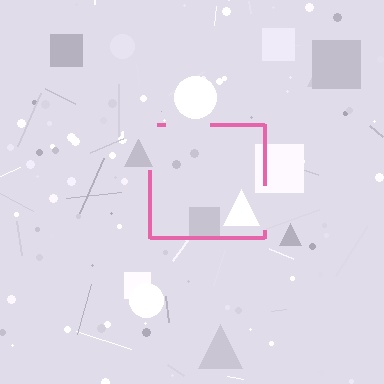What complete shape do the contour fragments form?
The contour fragments form a square.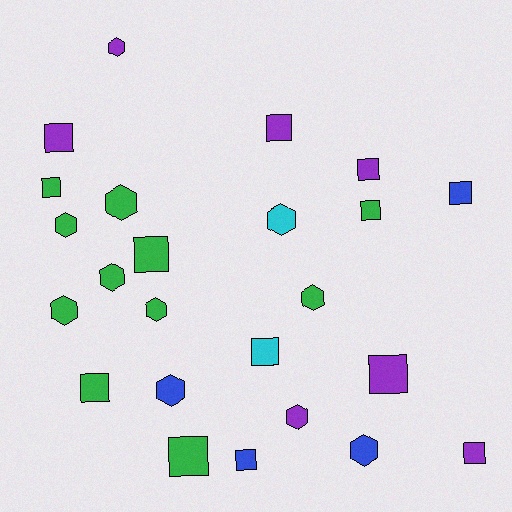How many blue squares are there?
There are 2 blue squares.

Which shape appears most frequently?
Square, with 13 objects.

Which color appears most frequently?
Green, with 11 objects.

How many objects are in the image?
There are 24 objects.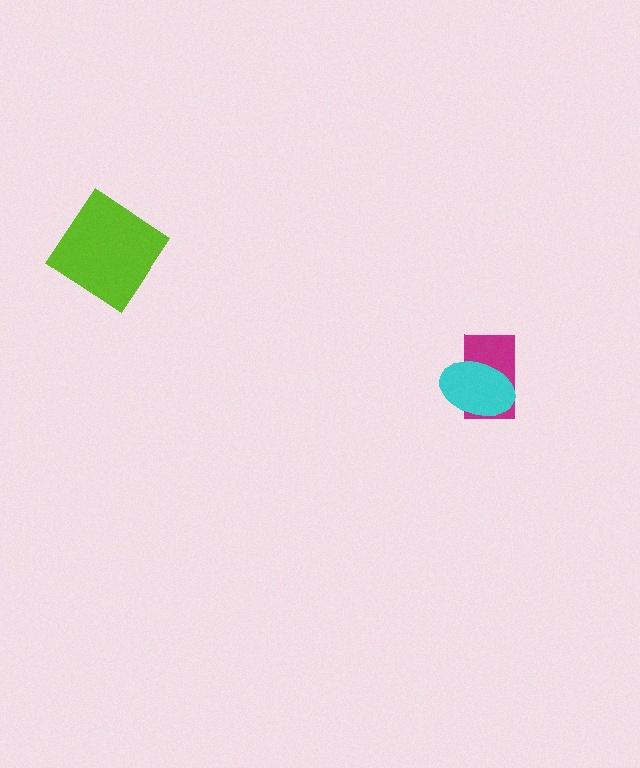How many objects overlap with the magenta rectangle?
1 object overlaps with the magenta rectangle.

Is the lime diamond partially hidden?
No, no other shape covers it.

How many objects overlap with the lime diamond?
0 objects overlap with the lime diamond.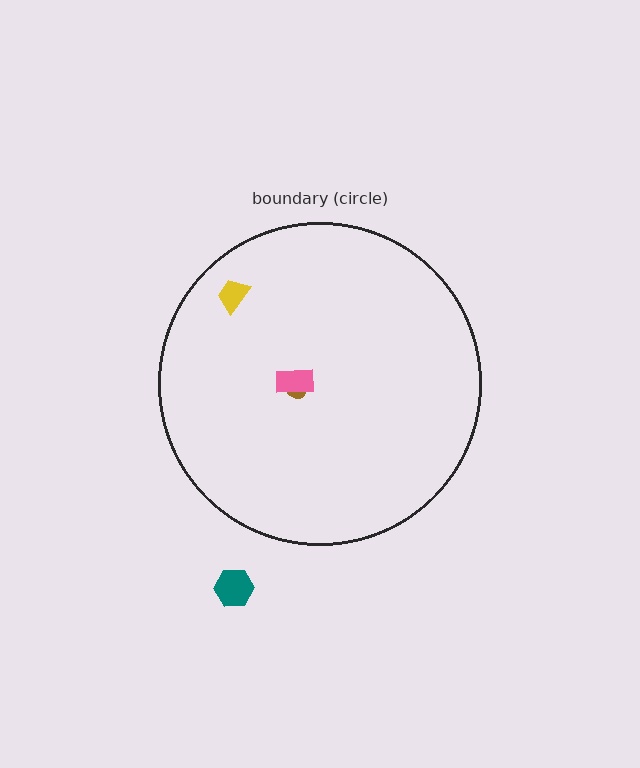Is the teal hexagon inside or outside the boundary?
Outside.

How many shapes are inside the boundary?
3 inside, 1 outside.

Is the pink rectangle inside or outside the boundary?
Inside.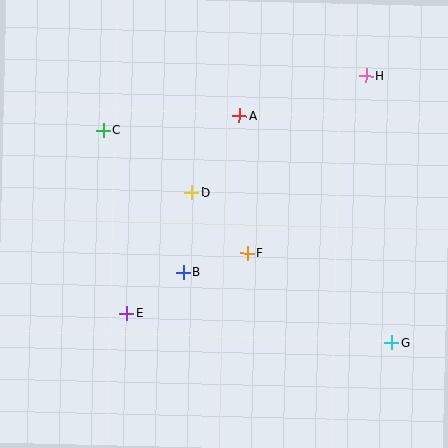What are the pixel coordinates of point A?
Point A is at (240, 116).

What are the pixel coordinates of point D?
Point D is at (191, 193).